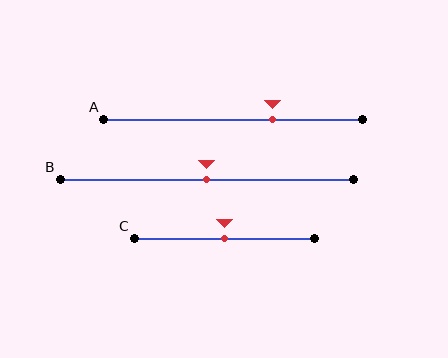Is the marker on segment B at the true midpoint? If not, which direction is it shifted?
Yes, the marker on segment B is at the true midpoint.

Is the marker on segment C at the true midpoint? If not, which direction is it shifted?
Yes, the marker on segment C is at the true midpoint.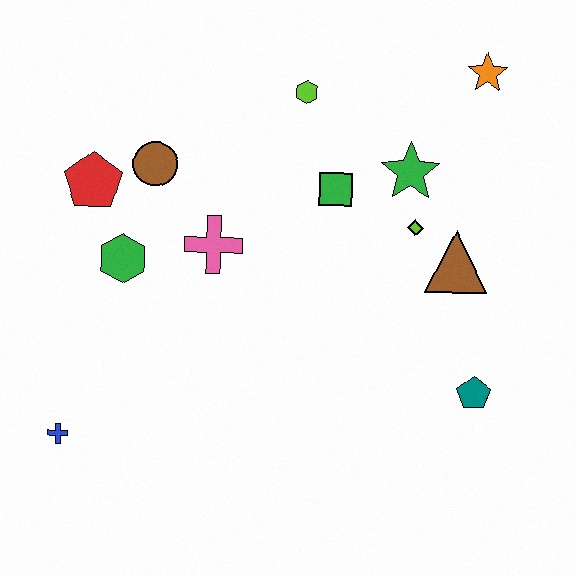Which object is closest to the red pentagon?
The brown circle is closest to the red pentagon.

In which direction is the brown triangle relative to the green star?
The brown triangle is below the green star.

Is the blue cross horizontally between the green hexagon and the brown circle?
No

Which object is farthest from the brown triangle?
The blue cross is farthest from the brown triangle.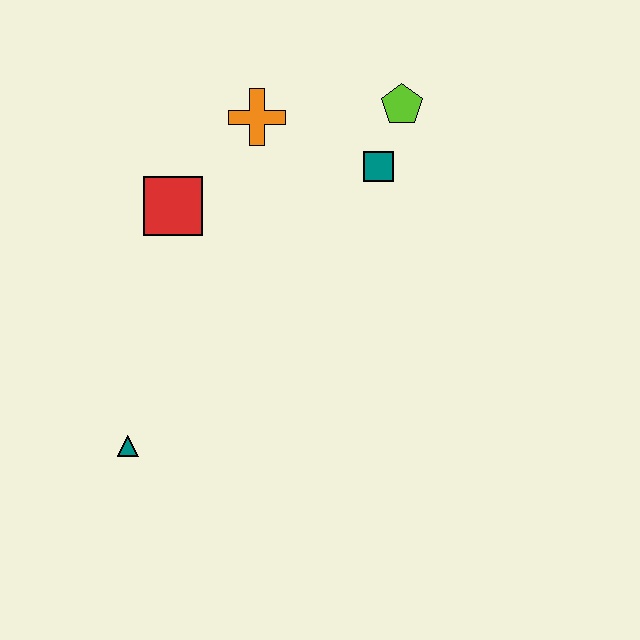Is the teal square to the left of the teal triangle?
No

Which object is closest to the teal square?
The lime pentagon is closest to the teal square.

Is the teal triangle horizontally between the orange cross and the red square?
No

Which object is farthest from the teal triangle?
The lime pentagon is farthest from the teal triangle.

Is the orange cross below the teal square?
No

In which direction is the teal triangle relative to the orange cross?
The teal triangle is below the orange cross.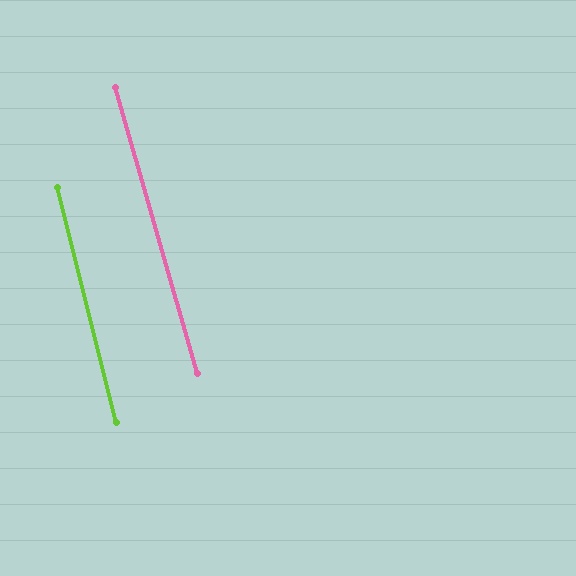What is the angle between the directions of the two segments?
Approximately 2 degrees.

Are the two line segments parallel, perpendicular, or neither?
Parallel — their directions differ by only 2.0°.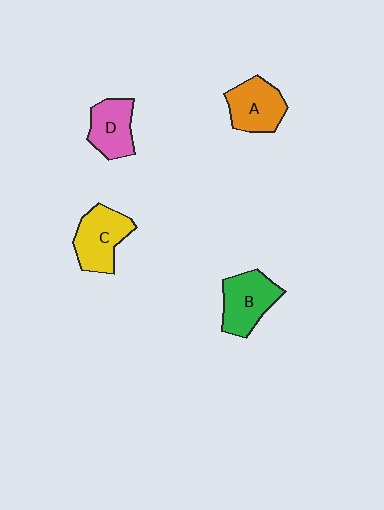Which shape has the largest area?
Shape C (yellow).